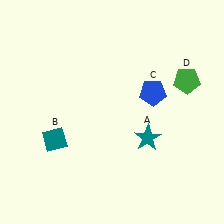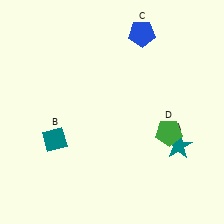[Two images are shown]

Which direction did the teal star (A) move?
The teal star (A) moved right.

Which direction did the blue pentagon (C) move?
The blue pentagon (C) moved up.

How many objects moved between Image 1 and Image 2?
3 objects moved between the two images.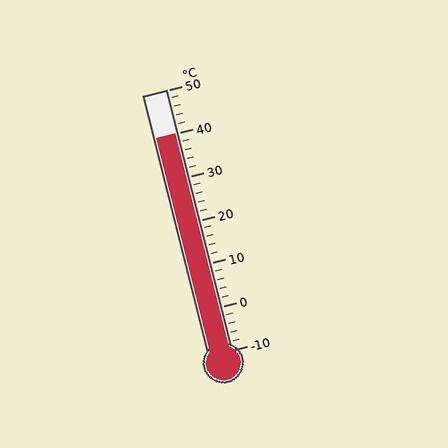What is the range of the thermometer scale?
The thermometer scale ranges from -10°C to 50°C.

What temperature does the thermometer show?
The thermometer shows approximately 40°C.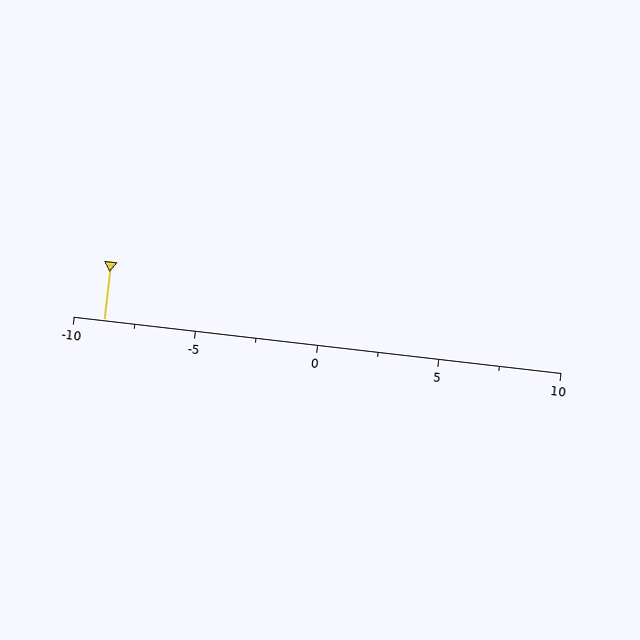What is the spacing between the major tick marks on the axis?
The major ticks are spaced 5 apart.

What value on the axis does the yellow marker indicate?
The marker indicates approximately -8.8.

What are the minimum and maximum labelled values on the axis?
The axis runs from -10 to 10.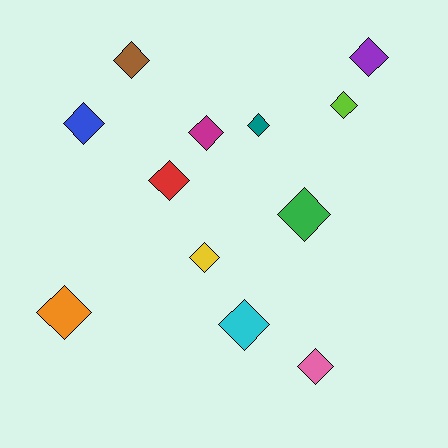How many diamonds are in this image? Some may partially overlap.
There are 12 diamonds.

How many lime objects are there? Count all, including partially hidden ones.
There is 1 lime object.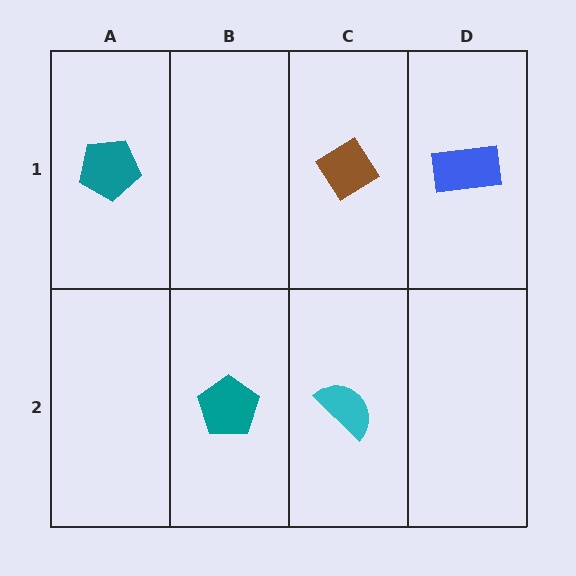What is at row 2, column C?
A cyan semicircle.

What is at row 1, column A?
A teal pentagon.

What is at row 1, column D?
A blue rectangle.